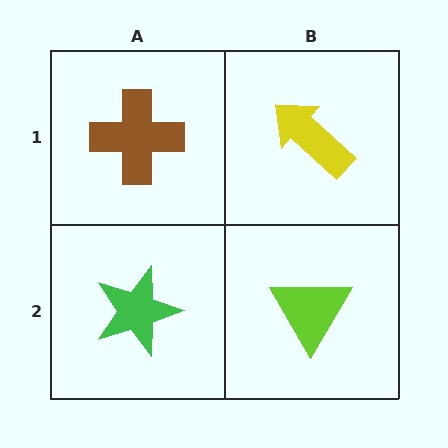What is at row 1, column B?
A yellow arrow.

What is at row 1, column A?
A brown cross.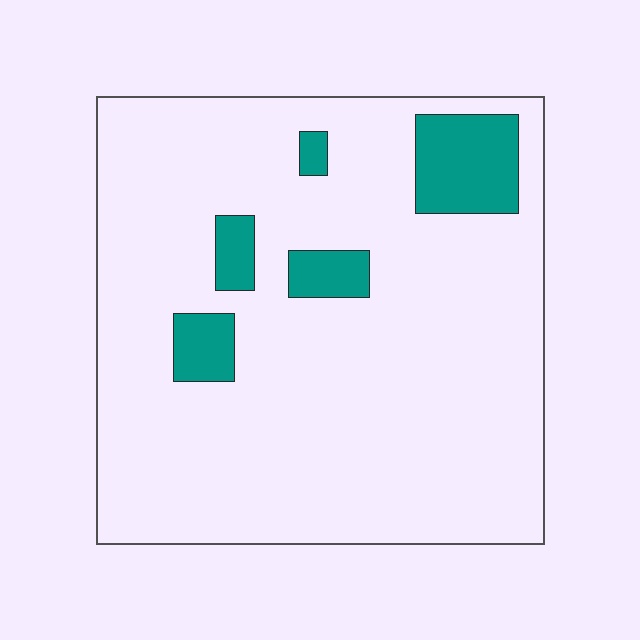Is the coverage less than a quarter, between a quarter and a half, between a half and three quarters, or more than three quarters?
Less than a quarter.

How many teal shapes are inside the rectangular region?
5.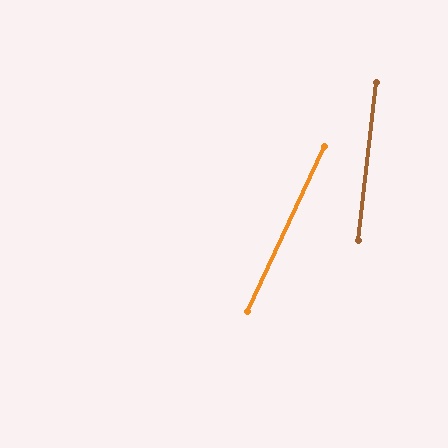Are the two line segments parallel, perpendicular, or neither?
Neither parallel nor perpendicular — they differ by about 19°.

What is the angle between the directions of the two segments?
Approximately 19 degrees.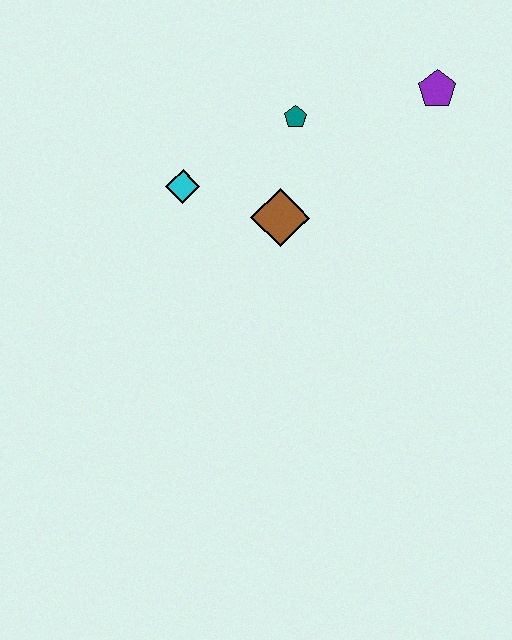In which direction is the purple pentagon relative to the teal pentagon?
The purple pentagon is to the right of the teal pentagon.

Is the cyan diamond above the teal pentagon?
No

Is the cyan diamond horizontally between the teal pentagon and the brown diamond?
No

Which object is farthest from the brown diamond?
The purple pentagon is farthest from the brown diamond.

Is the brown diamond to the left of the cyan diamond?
No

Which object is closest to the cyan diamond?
The brown diamond is closest to the cyan diamond.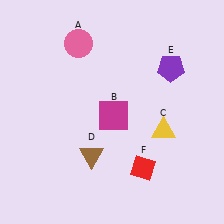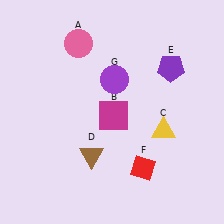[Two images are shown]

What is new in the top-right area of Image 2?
A purple circle (G) was added in the top-right area of Image 2.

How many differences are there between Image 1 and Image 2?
There is 1 difference between the two images.